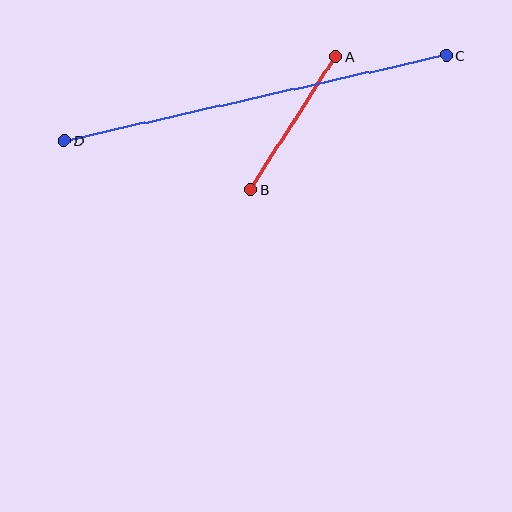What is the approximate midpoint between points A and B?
The midpoint is at approximately (293, 123) pixels.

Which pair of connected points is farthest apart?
Points C and D are farthest apart.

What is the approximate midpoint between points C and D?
The midpoint is at approximately (255, 98) pixels.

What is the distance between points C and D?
The distance is approximately 391 pixels.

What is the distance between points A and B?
The distance is approximately 158 pixels.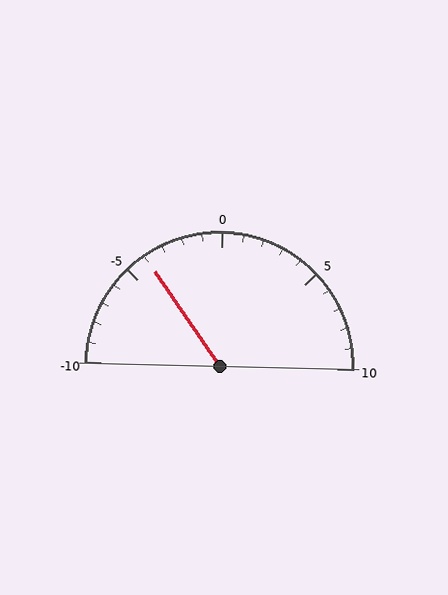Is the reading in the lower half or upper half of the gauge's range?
The reading is in the lower half of the range (-10 to 10).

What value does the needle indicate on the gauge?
The needle indicates approximately -4.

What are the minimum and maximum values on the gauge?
The gauge ranges from -10 to 10.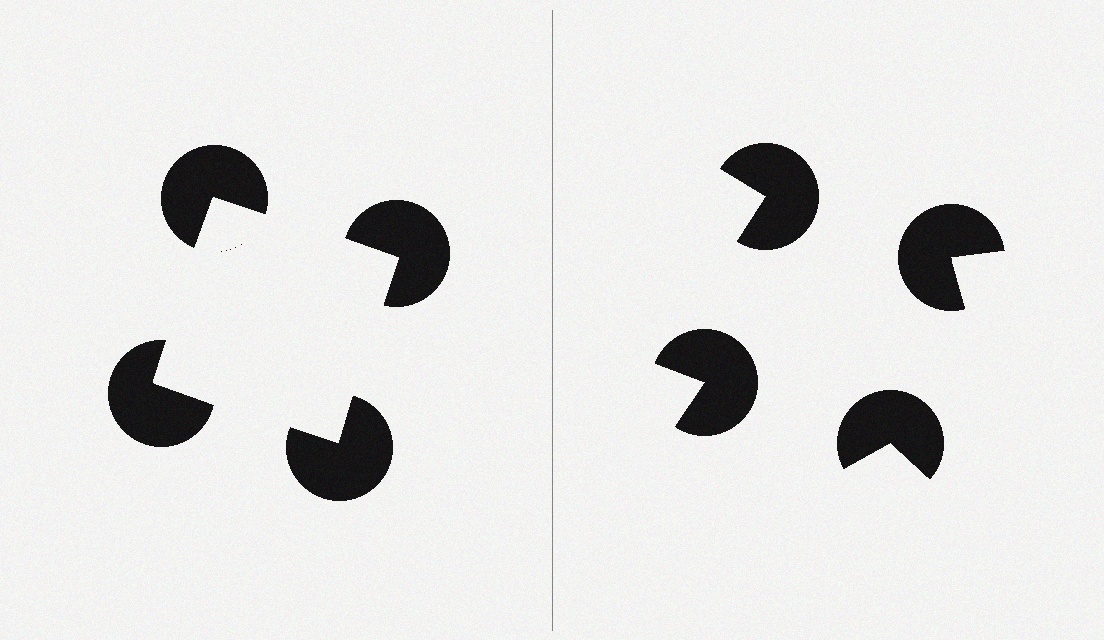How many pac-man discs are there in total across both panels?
8 — 4 on each side.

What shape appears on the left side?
An illusory square.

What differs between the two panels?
The pac-man discs are positioned identically on both sides; only the wedge orientations differ. On the left they align to a square; on the right they are misaligned.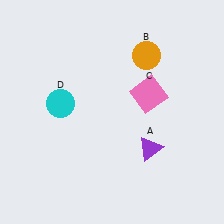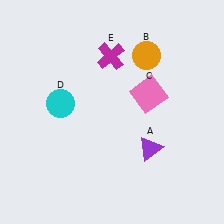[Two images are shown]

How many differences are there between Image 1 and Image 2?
There is 1 difference between the two images.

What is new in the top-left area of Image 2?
A magenta cross (E) was added in the top-left area of Image 2.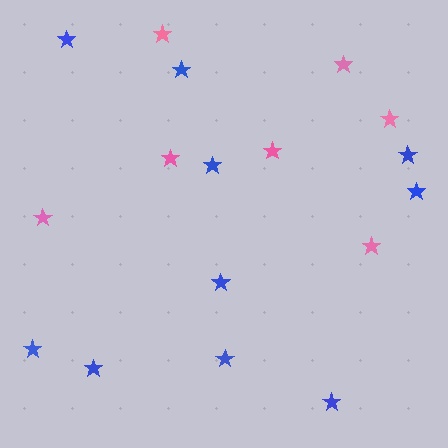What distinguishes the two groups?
There are 2 groups: one group of pink stars (7) and one group of blue stars (10).